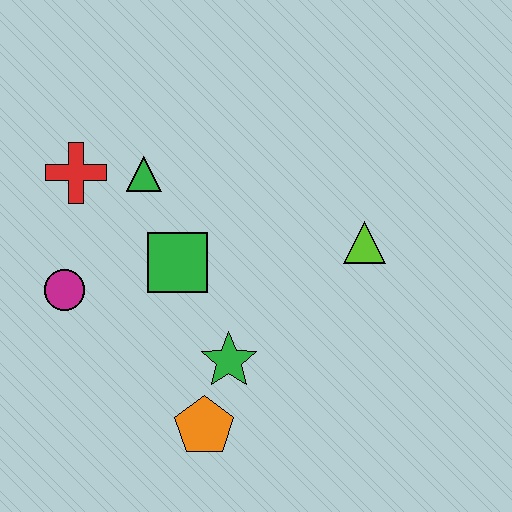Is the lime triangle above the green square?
Yes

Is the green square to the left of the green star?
Yes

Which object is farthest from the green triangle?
The orange pentagon is farthest from the green triangle.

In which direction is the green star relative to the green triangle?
The green star is below the green triangle.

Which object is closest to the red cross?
The green triangle is closest to the red cross.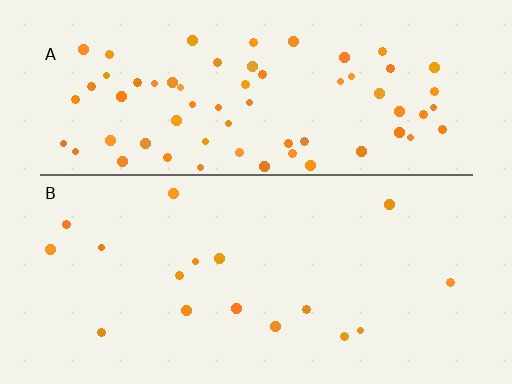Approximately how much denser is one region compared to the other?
Approximately 4.1× — region A over region B.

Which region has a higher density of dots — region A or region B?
A (the top).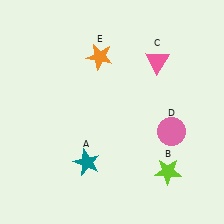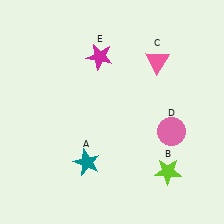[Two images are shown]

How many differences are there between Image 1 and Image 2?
There is 1 difference between the two images.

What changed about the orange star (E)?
In Image 1, E is orange. In Image 2, it changed to magenta.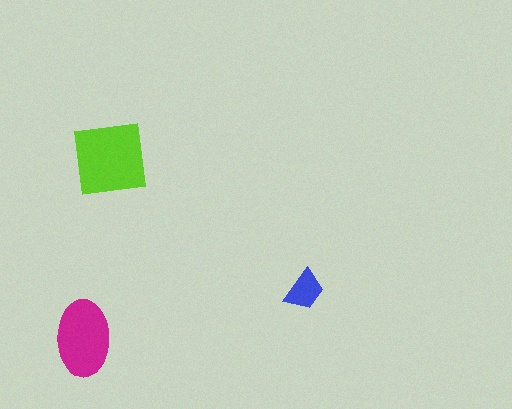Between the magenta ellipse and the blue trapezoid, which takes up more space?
The magenta ellipse.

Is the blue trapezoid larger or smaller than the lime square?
Smaller.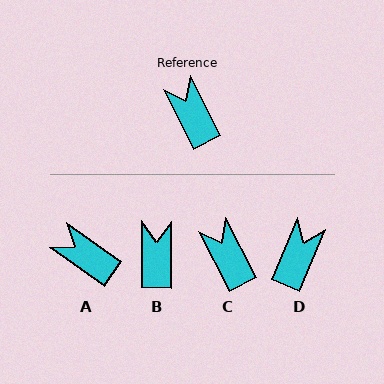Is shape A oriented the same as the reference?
No, it is off by about 28 degrees.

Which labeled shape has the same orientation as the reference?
C.